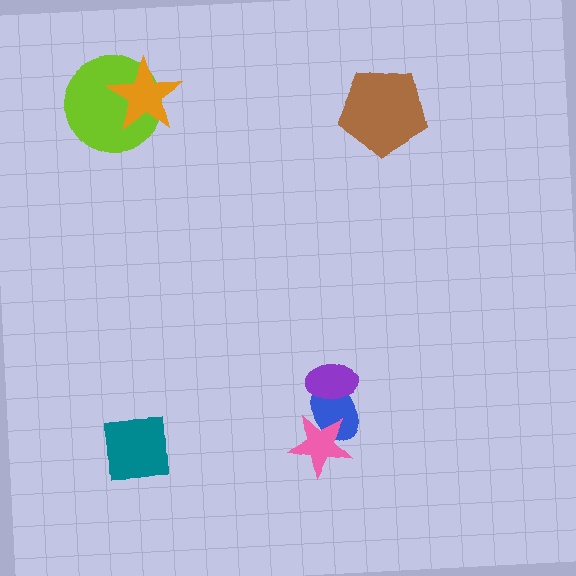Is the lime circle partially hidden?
Yes, it is partially covered by another shape.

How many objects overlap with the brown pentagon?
0 objects overlap with the brown pentagon.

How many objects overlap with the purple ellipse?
1 object overlaps with the purple ellipse.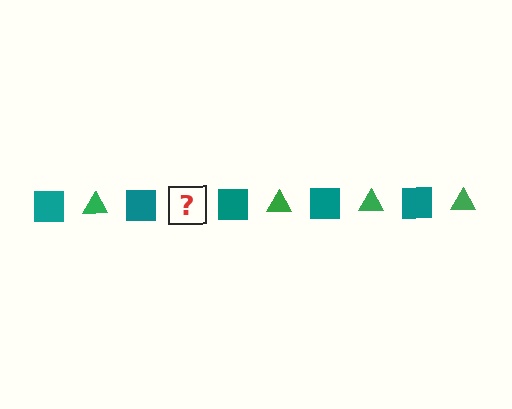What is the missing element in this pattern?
The missing element is a green triangle.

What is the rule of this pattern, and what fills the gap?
The rule is that the pattern alternates between teal square and green triangle. The gap should be filled with a green triangle.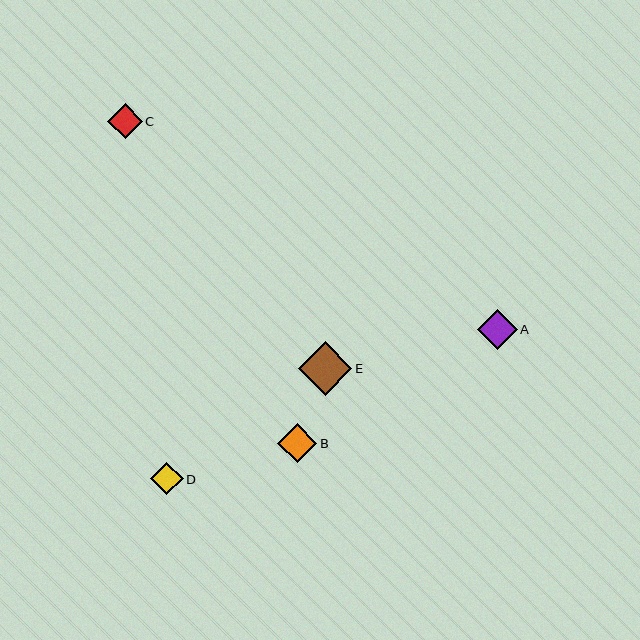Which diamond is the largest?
Diamond E is the largest with a size of approximately 54 pixels.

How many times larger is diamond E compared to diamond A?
Diamond E is approximately 1.3 times the size of diamond A.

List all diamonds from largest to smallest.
From largest to smallest: E, A, B, C, D.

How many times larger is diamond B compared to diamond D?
Diamond B is approximately 1.2 times the size of diamond D.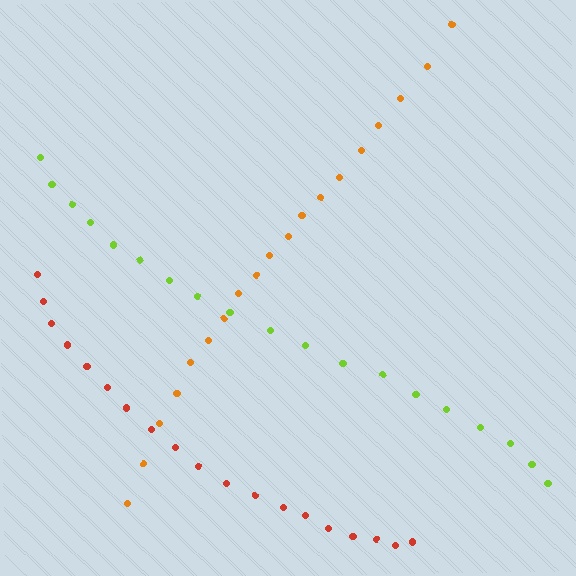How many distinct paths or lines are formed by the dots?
There are 3 distinct paths.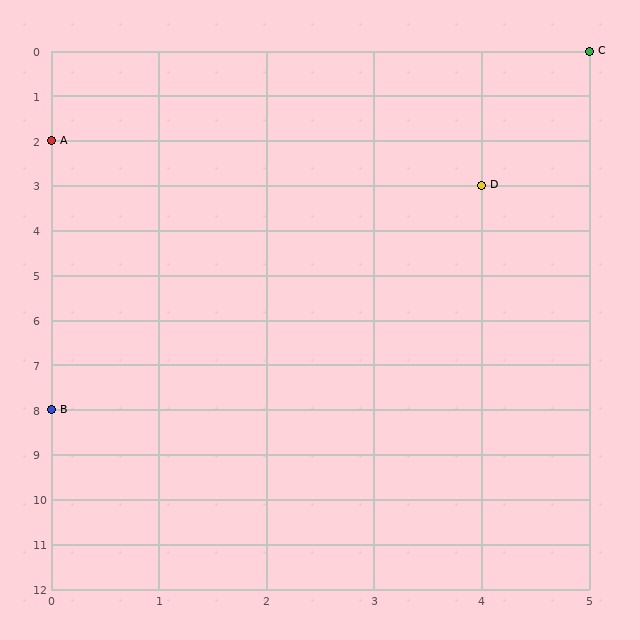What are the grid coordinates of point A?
Point A is at grid coordinates (0, 2).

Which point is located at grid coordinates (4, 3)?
Point D is at (4, 3).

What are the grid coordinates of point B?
Point B is at grid coordinates (0, 8).